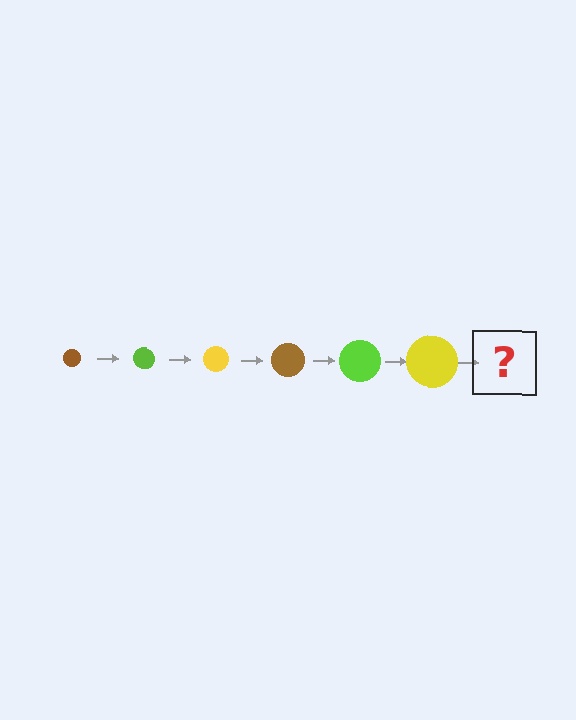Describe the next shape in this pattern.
It should be a brown circle, larger than the previous one.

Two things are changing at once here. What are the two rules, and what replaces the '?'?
The two rules are that the circle grows larger each step and the color cycles through brown, lime, and yellow. The '?' should be a brown circle, larger than the previous one.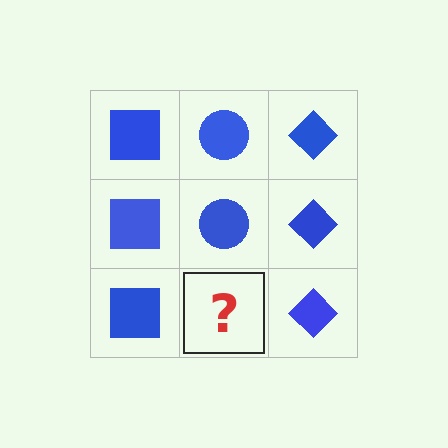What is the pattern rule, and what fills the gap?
The rule is that each column has a consistent shape. The gap should be filled with a blue circle.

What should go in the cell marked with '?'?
The missing cell should contain a blue circle.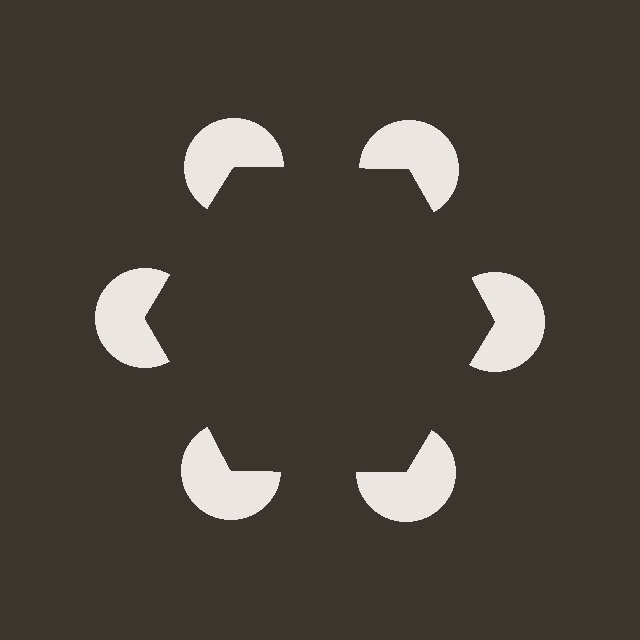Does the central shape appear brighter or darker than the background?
It typically appears slightly darker than the background, even though no actual brightness change is drawn.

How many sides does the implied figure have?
6 sides.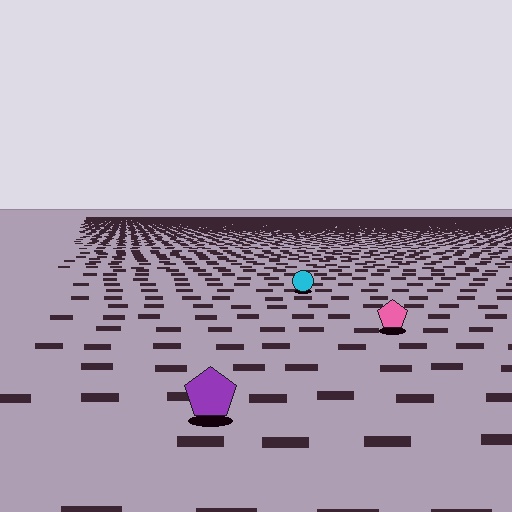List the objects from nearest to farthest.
From nearest to farthest: the purple pentagon, the pink pentagon, the cyan circle.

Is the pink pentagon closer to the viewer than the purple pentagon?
No. The purple pentagon is closer — you can tell from the texture gradient: the ground texture is coarser near it.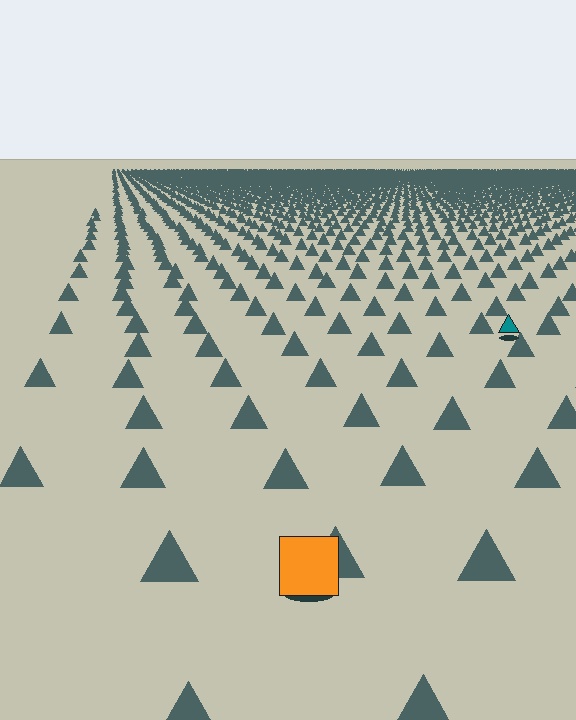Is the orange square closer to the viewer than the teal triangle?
Yes. The orange square is closer — you can tell from the texture gradient: the ground texture is coarser near it.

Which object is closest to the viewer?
The orange square is closest. The texture marks near it are larger and more spread out.